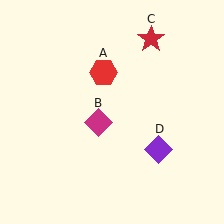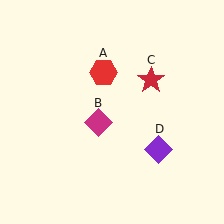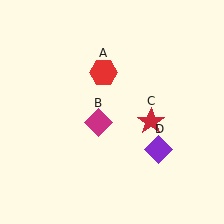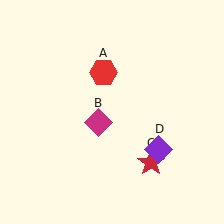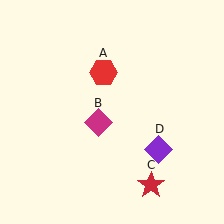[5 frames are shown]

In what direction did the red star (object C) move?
The red star (object C) moved down.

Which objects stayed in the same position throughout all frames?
Red hexagon (object A) and magenta diamond (object B) and purple diamond (object D) remained stationary.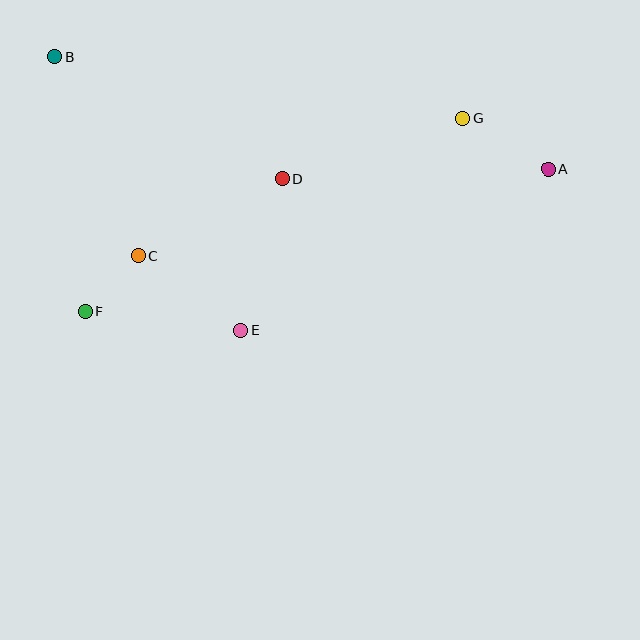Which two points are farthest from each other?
Points A and B are farthest from each other.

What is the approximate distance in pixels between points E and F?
The distance between E and F is approximately 157 pixels.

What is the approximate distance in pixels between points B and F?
The distance between B and F is approximately 256 pixels.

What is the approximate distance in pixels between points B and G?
The distance between B and G is approximately 413 pixels.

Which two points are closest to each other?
Points C and F are closest to each other.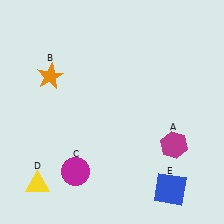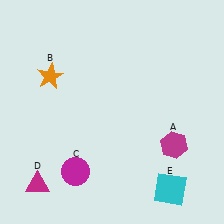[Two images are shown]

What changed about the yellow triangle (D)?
In Image 1, D is yellow. In Image 2, it changed to magenta.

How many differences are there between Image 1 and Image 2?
There are 2 differences between the two images.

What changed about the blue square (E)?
In Image 1, E is blue. In Image 2, it changed to cyan.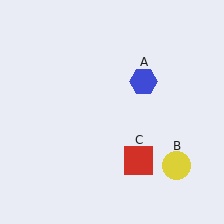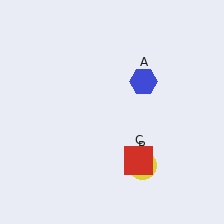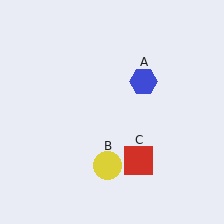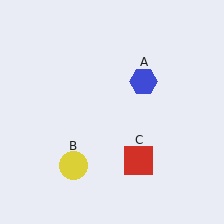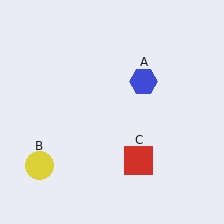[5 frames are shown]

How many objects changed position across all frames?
1 object changed position: yellow circle (object B).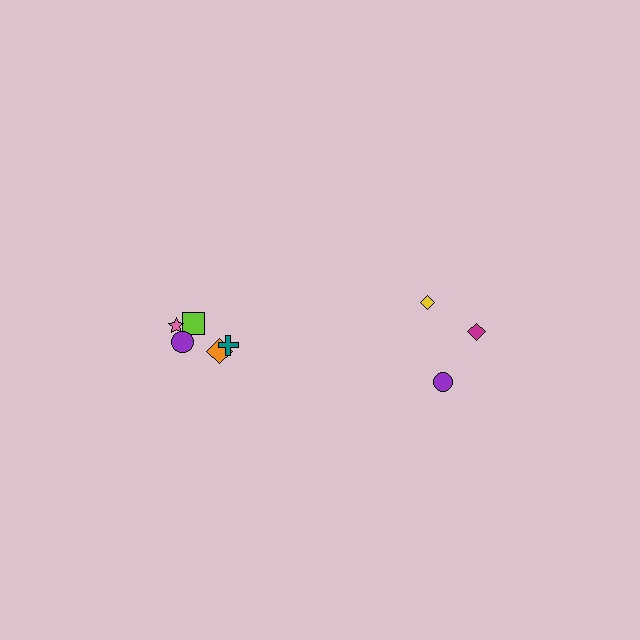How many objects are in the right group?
There are 3 objects.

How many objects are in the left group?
There are 5 objects.